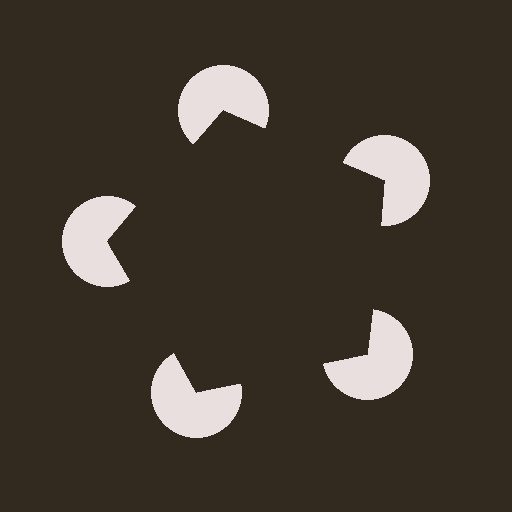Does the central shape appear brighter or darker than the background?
It typically appears slightly darker than the background, even though no actual brightness change is drawn.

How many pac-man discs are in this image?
There are 5 — one at each vertex of the illusory pentagon.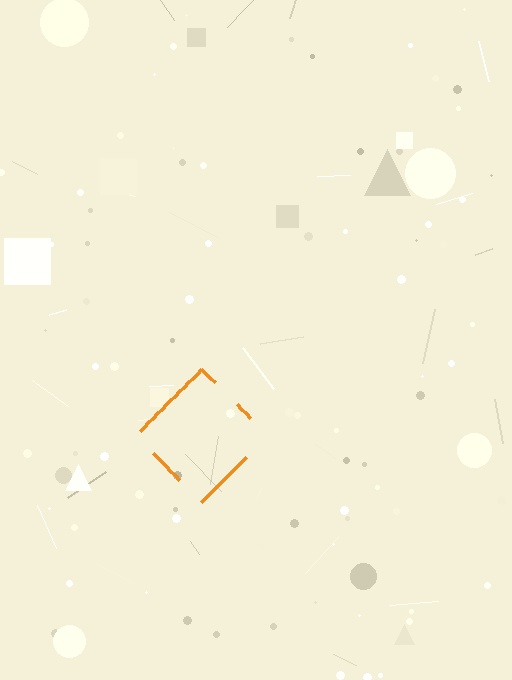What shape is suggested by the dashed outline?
The dashed outline suggests a diamond.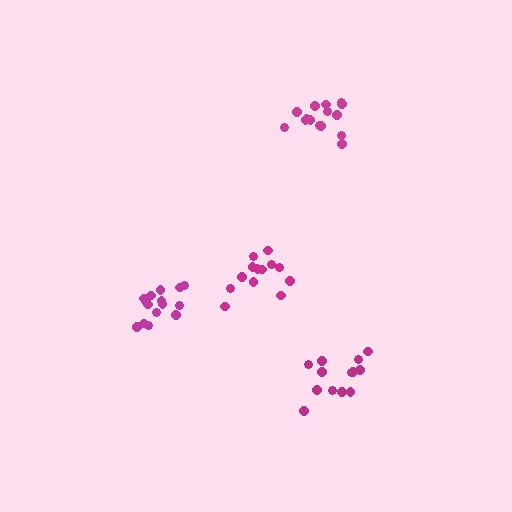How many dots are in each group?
Group 1: 13 dots, Group 2: 13 dots, Group 3: 15 dots, Group 4: 15 dots (56 total).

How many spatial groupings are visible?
There are 4 spatial groupings.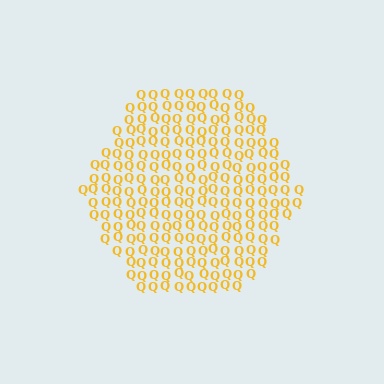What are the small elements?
The small elements are letter Q's.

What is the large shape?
The large shape is a hexagon.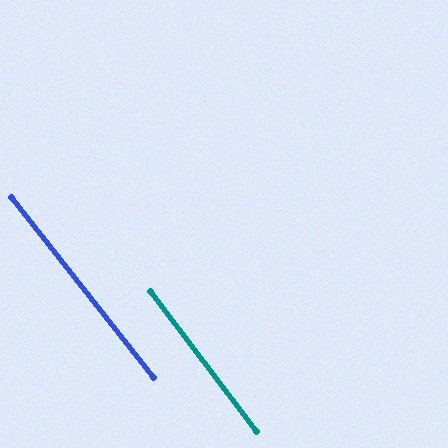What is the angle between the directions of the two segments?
Approximately 1 degree.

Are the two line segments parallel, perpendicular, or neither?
Parallel — their directions differ by only 1.1°.